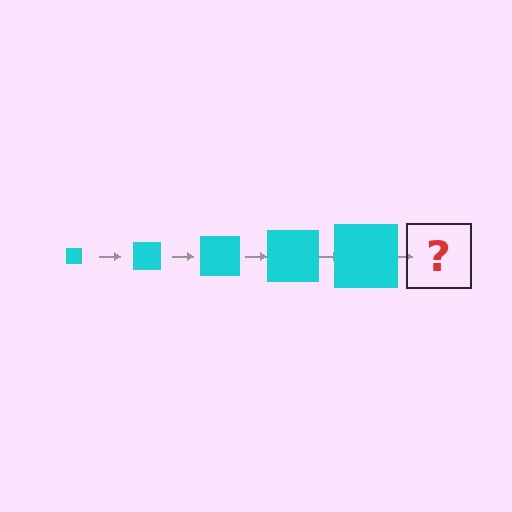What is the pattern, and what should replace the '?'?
The pattern is that the square gets progressively larger each step. The '?' should be a cyan square, larger than the previous one.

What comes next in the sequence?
The next element should be a cyan square, larger than the previous one.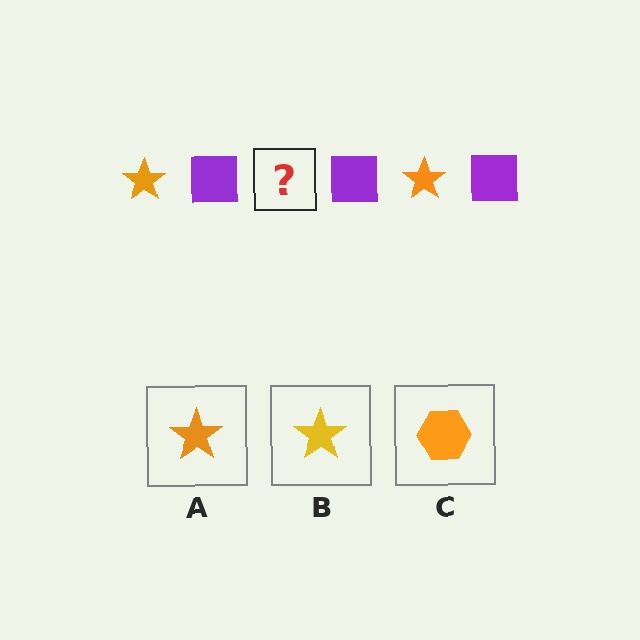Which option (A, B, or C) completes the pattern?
A.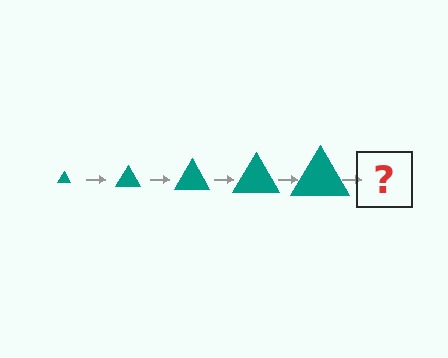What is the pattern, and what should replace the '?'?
The pattern is that the triangle gets progressively larger each step. The '?' should be a teal triangle, larger than the previous one.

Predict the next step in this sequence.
The next step is a teal triangle, larger than the previous one.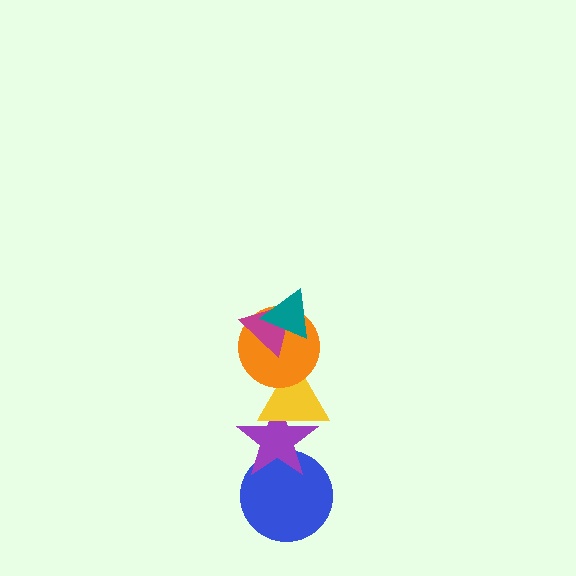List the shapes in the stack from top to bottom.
From top to bottom: the teal triangle, the magenta triangle, the orange circle, the yellow triangle, the purple star, the blue circle.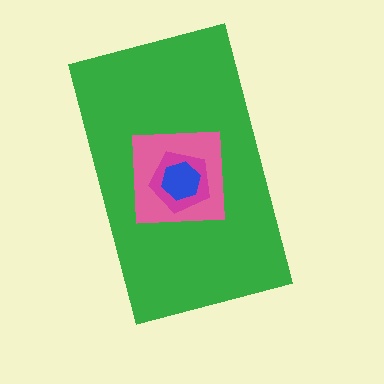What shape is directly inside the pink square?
The magenta pentagon.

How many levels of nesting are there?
4.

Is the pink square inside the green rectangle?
Yes.